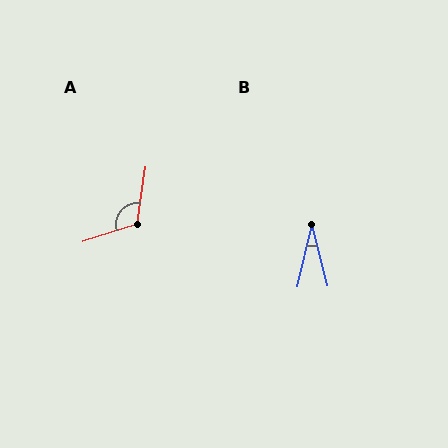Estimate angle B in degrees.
Approximately 27 degrees.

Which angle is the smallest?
B, at approximately 27 degrees.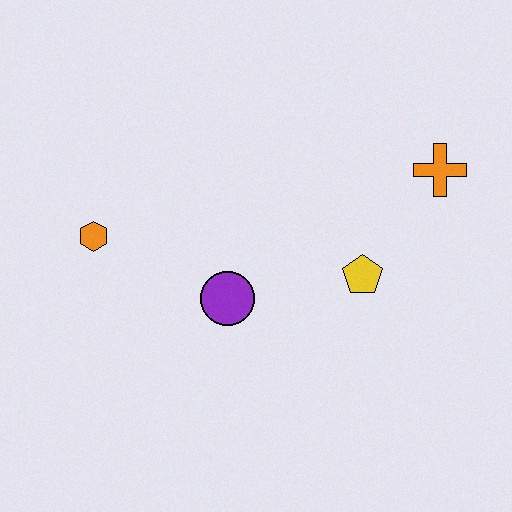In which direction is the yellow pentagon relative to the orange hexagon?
The yellow pentagon is to the right of the orange hexagon.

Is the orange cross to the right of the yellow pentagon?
Yes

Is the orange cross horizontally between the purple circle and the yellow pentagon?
No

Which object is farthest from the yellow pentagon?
The orange hexagon is farthest from the yellow pentagon.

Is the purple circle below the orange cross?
Yes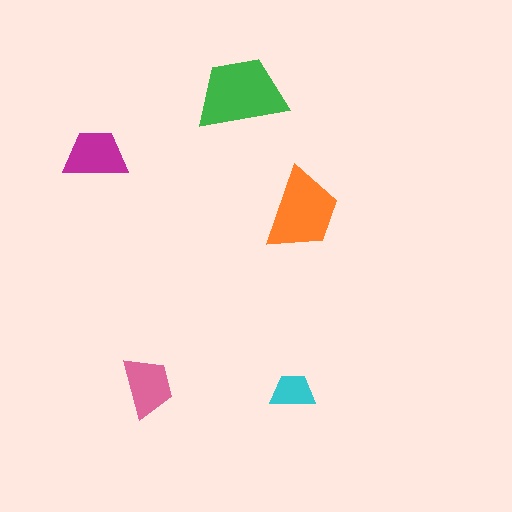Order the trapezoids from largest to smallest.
the green one, the orange one, the magenta one, the pink one, the cyan one.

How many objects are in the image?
There are 5 objects in the image.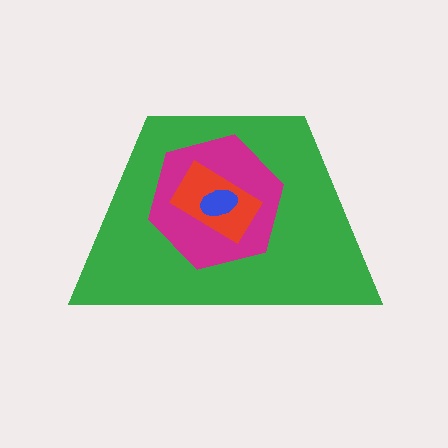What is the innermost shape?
The blue ellipse.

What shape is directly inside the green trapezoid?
The magenta hexagon.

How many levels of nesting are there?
4.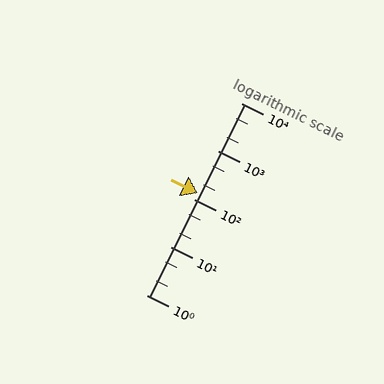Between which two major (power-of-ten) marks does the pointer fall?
The pointer is between 100 and 1000.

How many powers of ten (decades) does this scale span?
The scale spans 4 decades, from 1 to 10000.